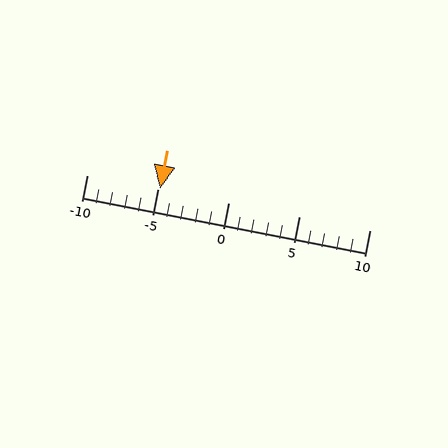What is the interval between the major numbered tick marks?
The major tick marks are spaced 5 units apart.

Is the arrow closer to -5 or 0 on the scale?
The arrow is closer to -5.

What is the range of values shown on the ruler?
The ruler shows values from -10 to 10.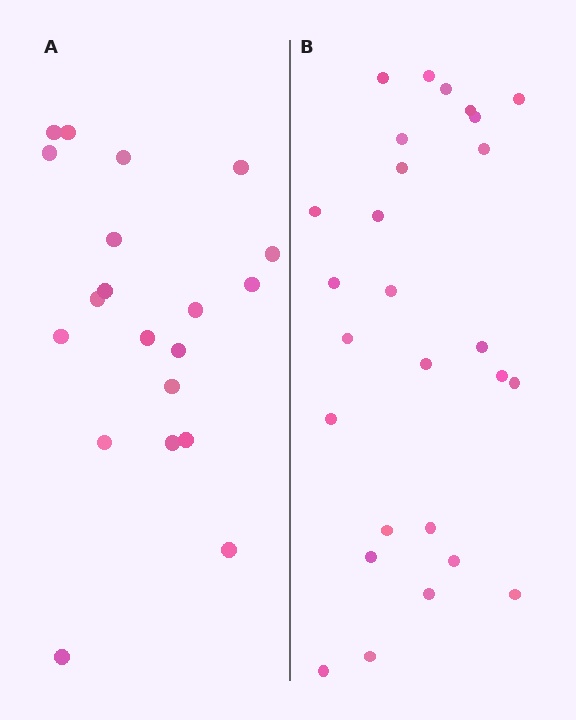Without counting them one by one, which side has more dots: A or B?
Region B (the right region) has more dots.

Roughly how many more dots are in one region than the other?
Region B has roughly 8 or so more dots than region A.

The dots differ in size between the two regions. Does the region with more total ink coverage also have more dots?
No. Region A has more total ink coverage because its dots are larger, but region B actually contains more individual dots. Total area can be misleading — the number of items is what matters here.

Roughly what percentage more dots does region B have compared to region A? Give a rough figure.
About 35% more.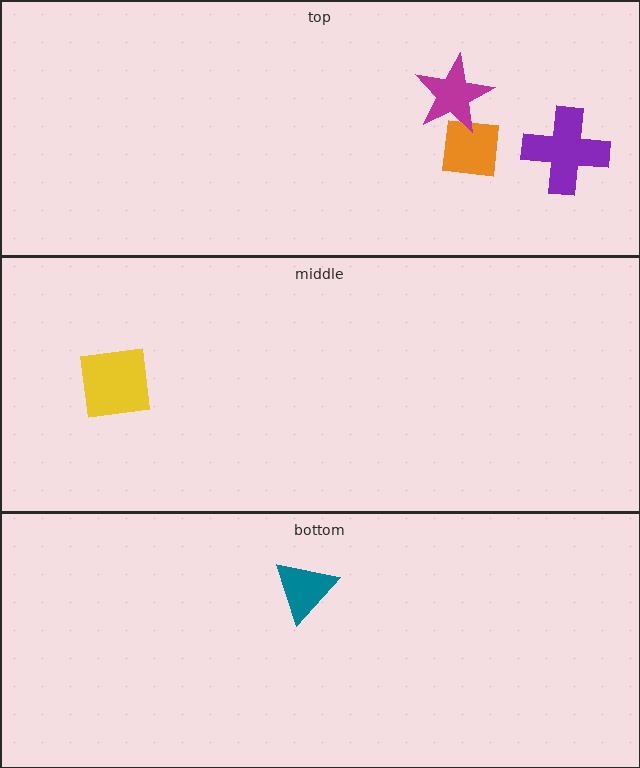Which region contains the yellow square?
The middle region.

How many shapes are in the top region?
3.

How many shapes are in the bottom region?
1.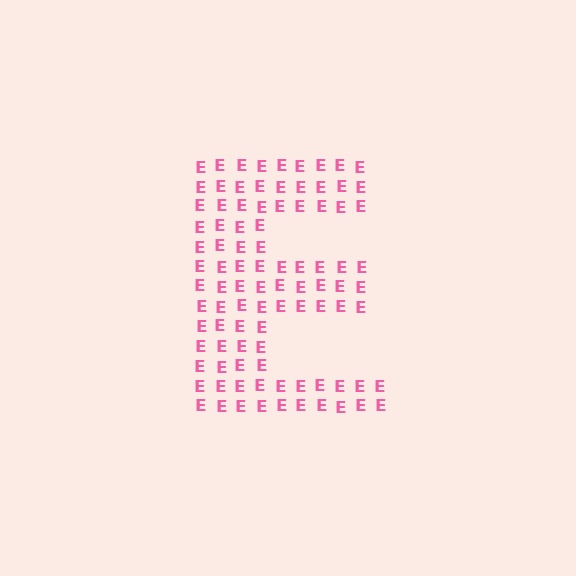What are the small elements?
The small elements are letter E's.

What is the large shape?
The large shape is the letter E.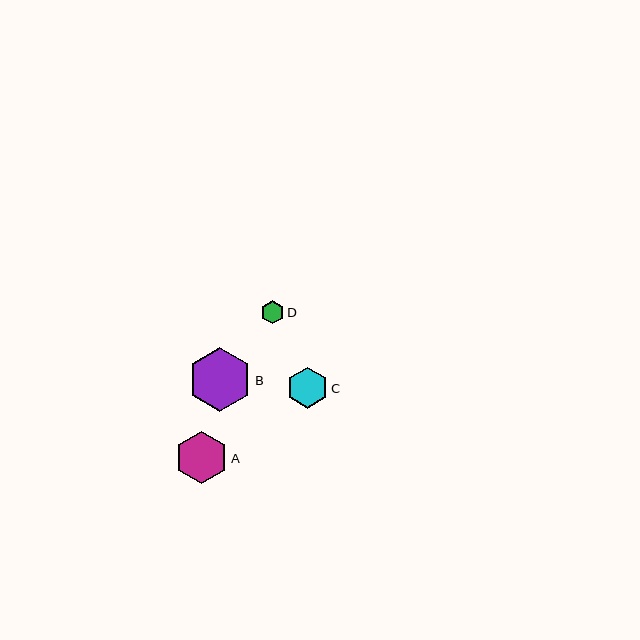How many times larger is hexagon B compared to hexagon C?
Hexagon B is approximately 1.6 times the size of hexagon C.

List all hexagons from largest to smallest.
From largest to smallest: B, A, C, D.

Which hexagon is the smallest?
Hexagon D is the smallest with a size of approximately 23 pixels.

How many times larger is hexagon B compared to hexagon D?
Hexagon B is approximately 2.8 times the size of hexagon D.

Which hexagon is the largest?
Hexagon B is the largest with a size of approximately 64 pixels.